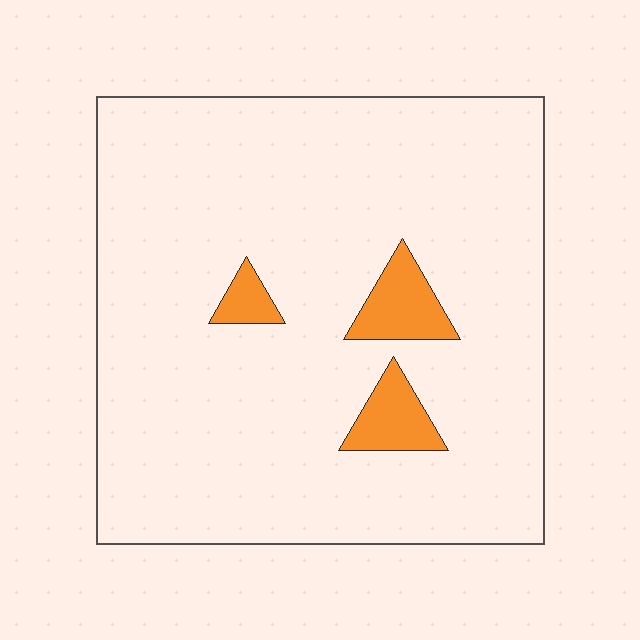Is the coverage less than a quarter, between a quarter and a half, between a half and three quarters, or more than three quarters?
Less than a quarter.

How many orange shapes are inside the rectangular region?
3.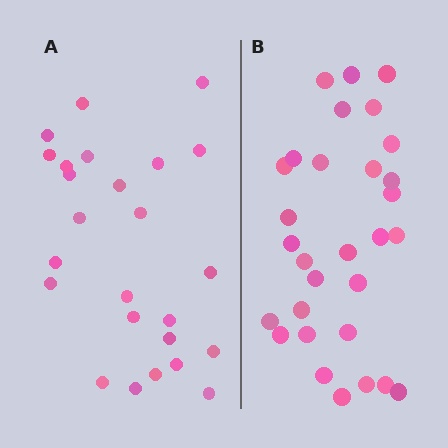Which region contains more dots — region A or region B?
Region B (the right region) has more dots.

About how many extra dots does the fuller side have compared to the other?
Region B has about 5 more dots than region A.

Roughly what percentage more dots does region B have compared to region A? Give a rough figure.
About 20% more.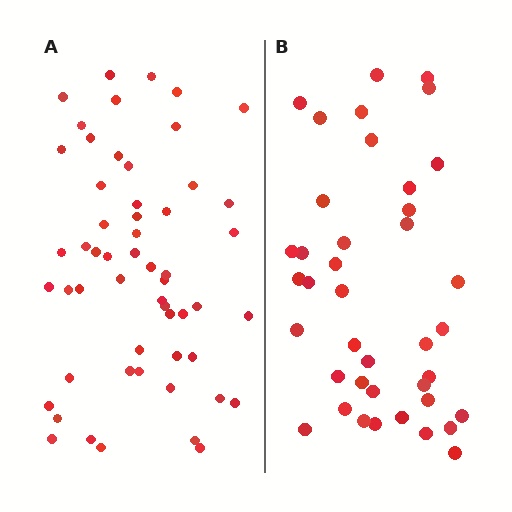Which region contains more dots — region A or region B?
Region A (the left region) has more dots.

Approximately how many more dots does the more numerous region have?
Region A has approximately 15 more dots than region B.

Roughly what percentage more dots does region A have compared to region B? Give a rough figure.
About 40% more.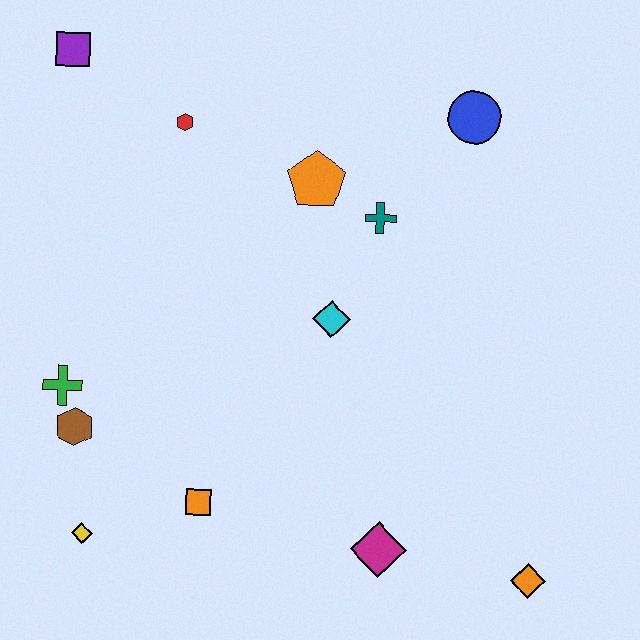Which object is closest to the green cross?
The brown hexagon is closest to the green cross.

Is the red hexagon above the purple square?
No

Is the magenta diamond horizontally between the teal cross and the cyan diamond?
No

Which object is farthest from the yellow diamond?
The blue circle is farthest from the yellow diamond.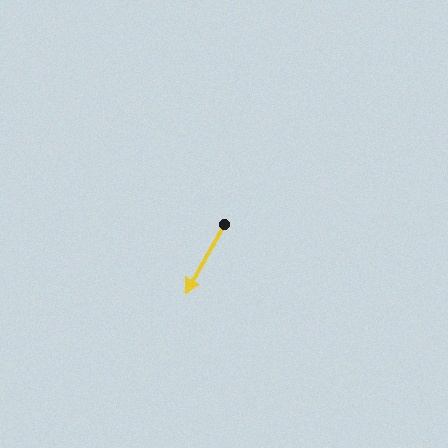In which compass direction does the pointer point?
Southwest.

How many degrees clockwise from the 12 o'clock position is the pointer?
Approximately 209 degrees.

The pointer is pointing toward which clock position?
Roughly 7 o'clock.